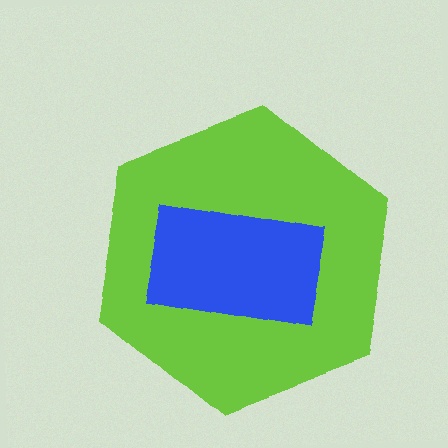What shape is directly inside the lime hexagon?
The blue rectangle.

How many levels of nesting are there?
2.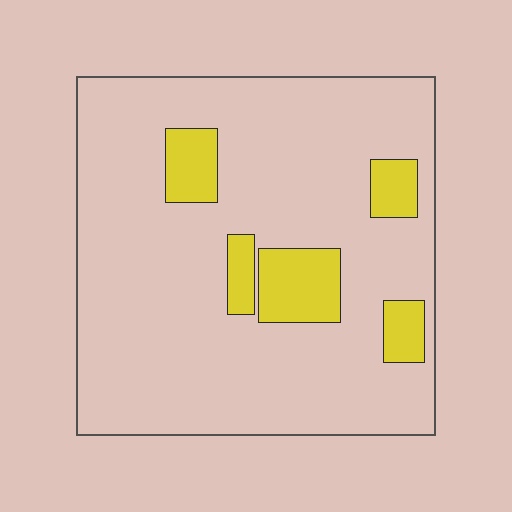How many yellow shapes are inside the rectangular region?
5.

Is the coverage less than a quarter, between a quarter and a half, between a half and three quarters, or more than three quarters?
Less than a quarter.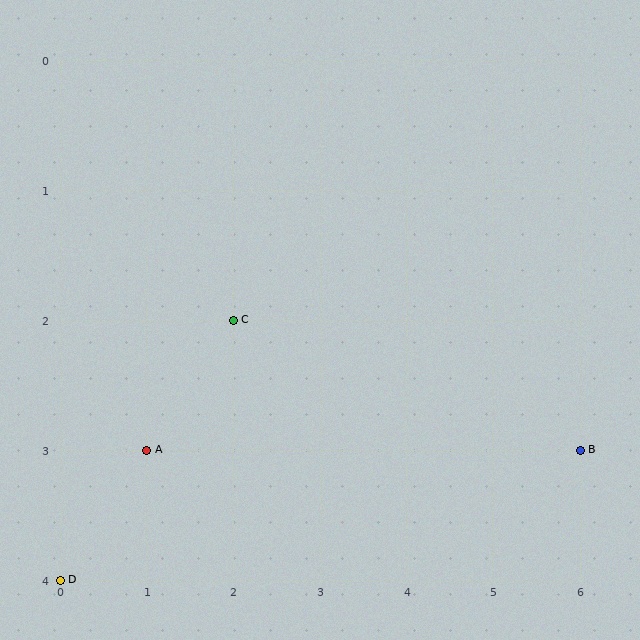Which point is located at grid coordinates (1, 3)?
Point A is at (1, 3).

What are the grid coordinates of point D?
Point D is at grid coordinates (0, 4).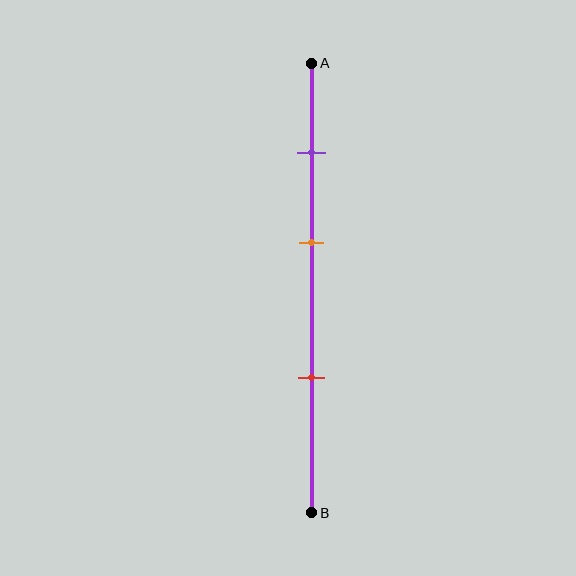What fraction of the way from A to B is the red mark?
The red mark is approximately 70% (0.7) of the way from A to B.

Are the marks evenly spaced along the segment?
Yes, the marks are approximately evenly spaced.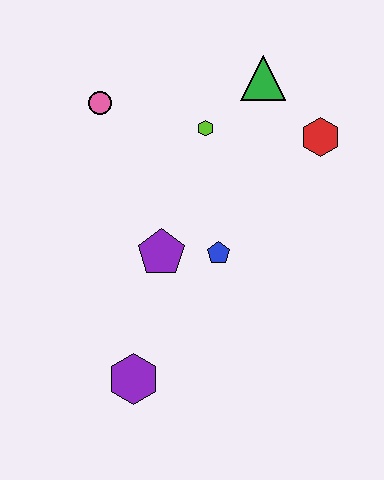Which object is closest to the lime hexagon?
The green triangle is closest to the lime hexagon.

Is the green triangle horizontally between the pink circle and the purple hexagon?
No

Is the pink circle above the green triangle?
No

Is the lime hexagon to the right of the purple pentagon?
Yes